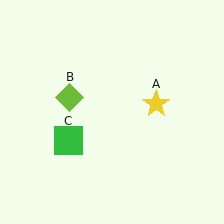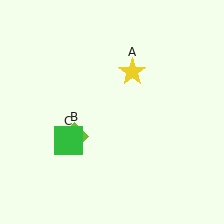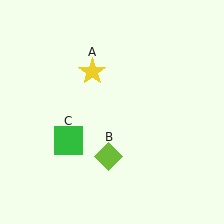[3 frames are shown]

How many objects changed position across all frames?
2 objects changed position: yellow star (object A), lime diamond (object B).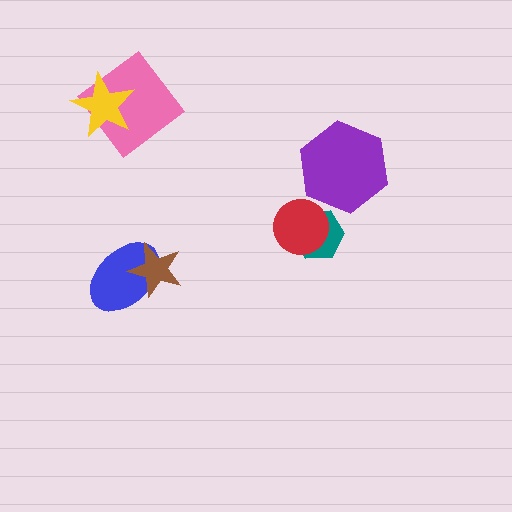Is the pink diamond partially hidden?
Yes, it is partially covered by another shape.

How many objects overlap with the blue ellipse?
1 object overlaps with the blue ellipse.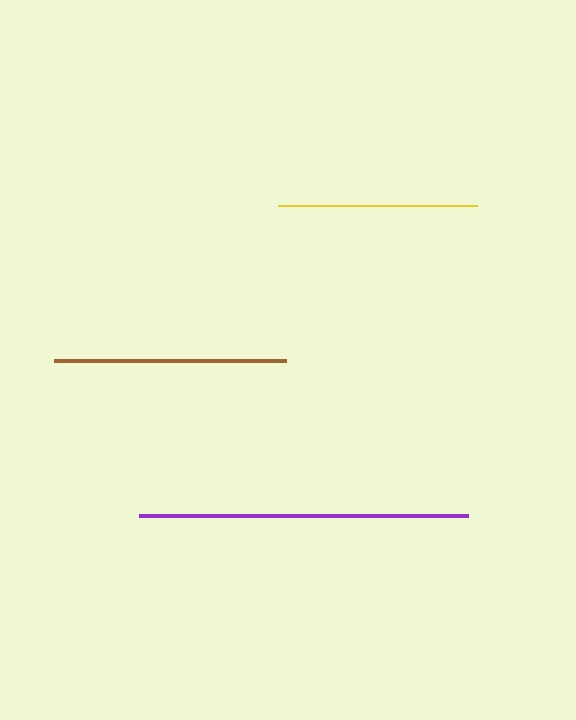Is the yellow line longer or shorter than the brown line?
The brown line is longer than the yellow line.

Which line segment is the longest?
The purple line is the longest at approximately 329 pixels.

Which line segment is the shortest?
The yellow line is the shortest at approximately 199 pixels.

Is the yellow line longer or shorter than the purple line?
The purple line is longer than the yellow line.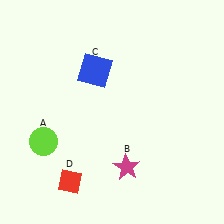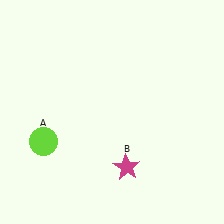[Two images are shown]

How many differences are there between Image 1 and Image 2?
There are 2 differences between the two images.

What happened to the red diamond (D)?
The red diamond (D) was removed in Image 2. It was in the bottom-left area of Image 1.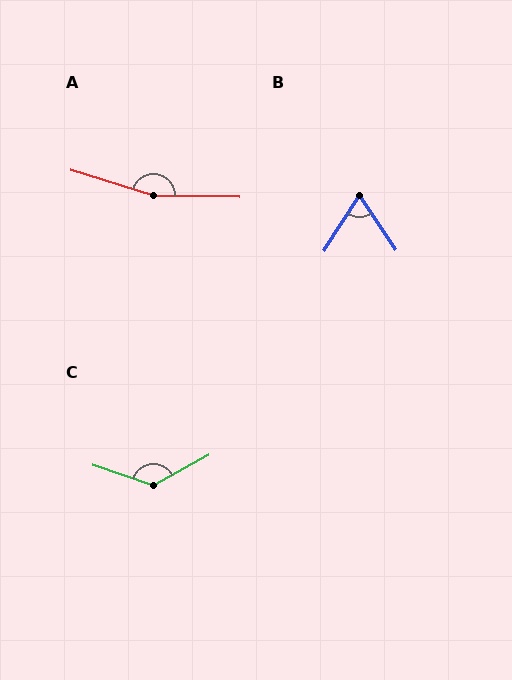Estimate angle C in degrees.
Approximately 133 degrees.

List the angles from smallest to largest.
B (66°), C (133°), A (164°).